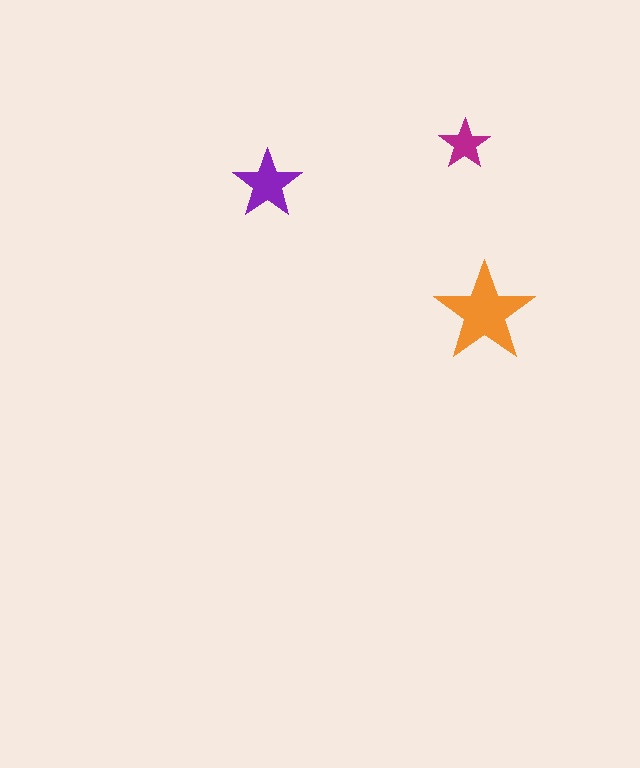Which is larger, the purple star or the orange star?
The orange one.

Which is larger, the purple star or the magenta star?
The purple one.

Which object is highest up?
The magenta star is topmost.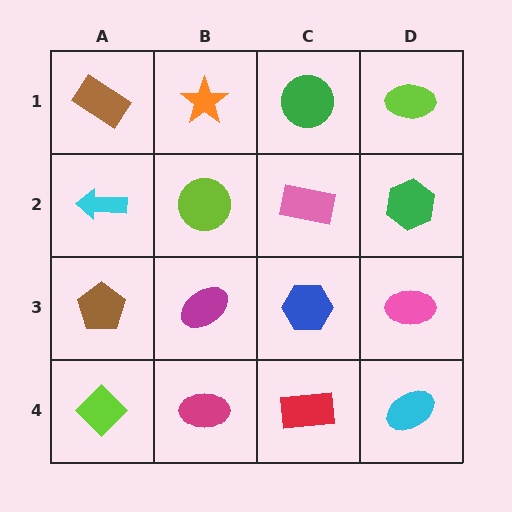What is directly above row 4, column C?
A blue hexagon.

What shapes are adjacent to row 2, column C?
A green circle (row 1, column C), a blue hexagon (row 3, column C), a lime circle (row 2, column B), a green hexagon (row 2, column D).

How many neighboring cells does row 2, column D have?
3.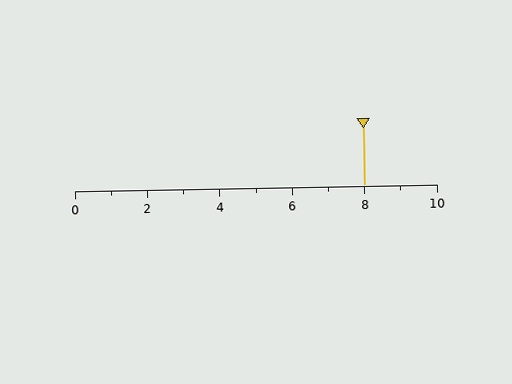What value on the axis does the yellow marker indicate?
The marker indicates approximately 8.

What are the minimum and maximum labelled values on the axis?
The axis runs from 0 to 10.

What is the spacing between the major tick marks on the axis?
The major ticks are spaced 2 apart.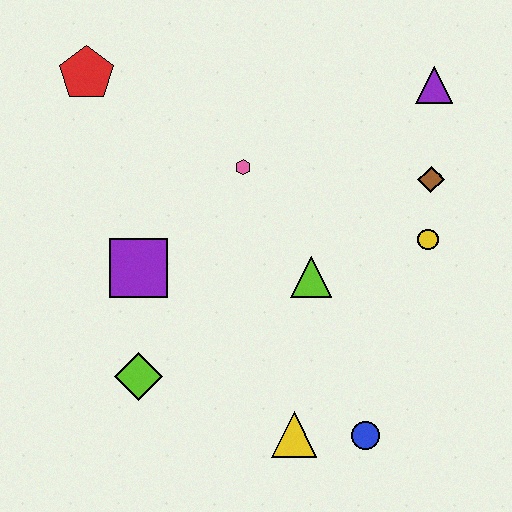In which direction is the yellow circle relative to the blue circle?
The yellow circle is above the blue circle.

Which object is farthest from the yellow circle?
The red pentagon is farthest from the yellow circle.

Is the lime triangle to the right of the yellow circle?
No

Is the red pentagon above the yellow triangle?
Yes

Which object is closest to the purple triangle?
The brown diamond is closest to the purple triangle.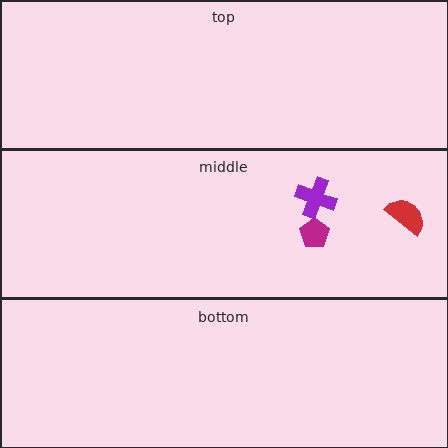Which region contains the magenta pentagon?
The middle region.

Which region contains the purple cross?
The middle region.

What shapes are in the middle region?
The red semicircle, the magenta pentagon, the purple cross.